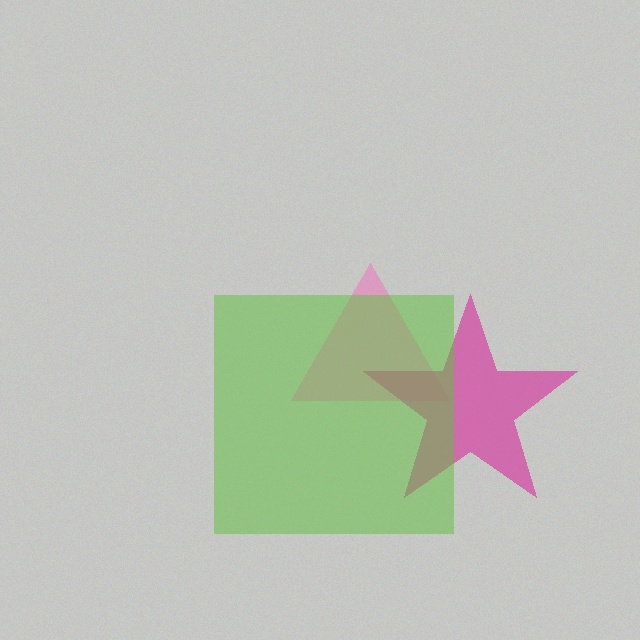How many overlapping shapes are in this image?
There are 3 overlapping shapes in the image.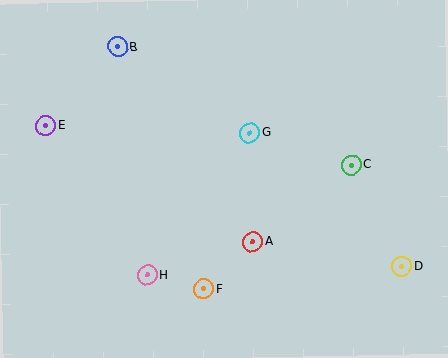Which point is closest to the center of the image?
Point G at (250, 133) is closest to the center.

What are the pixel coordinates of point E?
Point E is at (46, 125).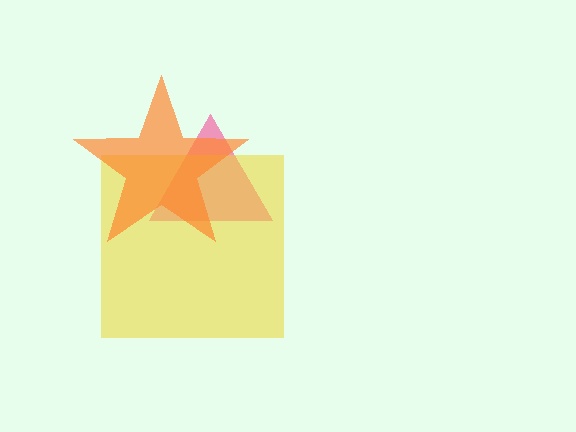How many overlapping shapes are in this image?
There are 3 overlapping shapes in the image.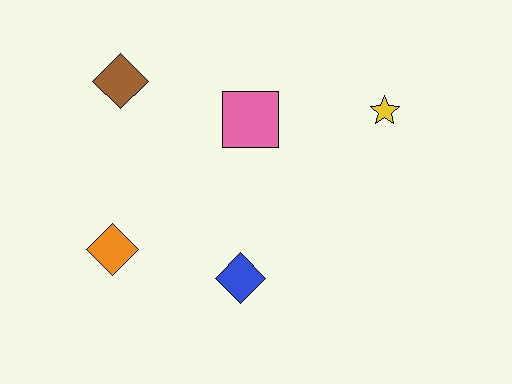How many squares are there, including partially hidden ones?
There is 1 square.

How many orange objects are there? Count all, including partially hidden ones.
There is 1 orange object.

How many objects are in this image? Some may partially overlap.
There are 5 objects.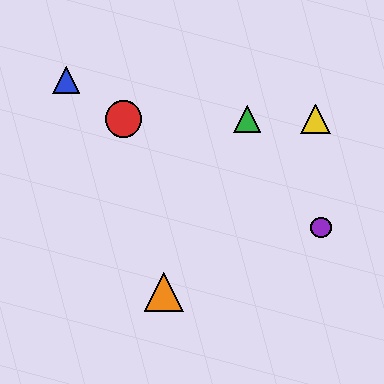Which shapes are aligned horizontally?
The red circle, the green triangle, the yellow triangle are aligned horizontally.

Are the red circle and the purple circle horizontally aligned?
No, the red circle is at y≈119 and the purple circle is at y≈227.